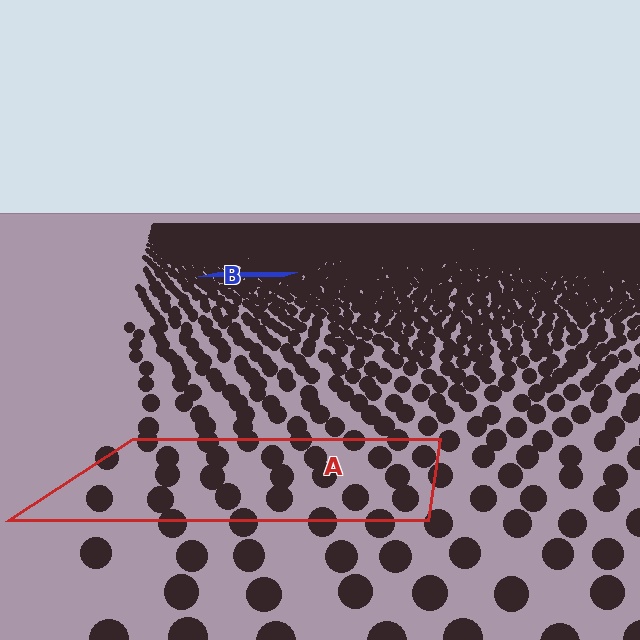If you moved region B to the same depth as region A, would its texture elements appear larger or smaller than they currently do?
They would appear larger. At a closer depth, the same texture elements are projected at a bigger on-screen size.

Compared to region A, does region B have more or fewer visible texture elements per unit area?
Region B has more texture elements per unit area — they are packed more densely because it is farther away.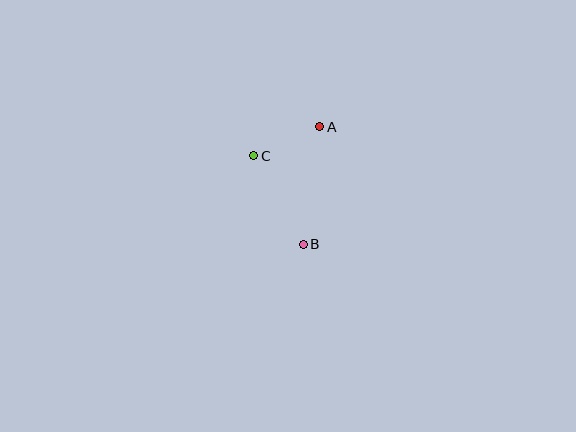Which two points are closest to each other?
Points A and C are closest to each other.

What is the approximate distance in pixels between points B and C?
The distance between B and C is approximately 101 pixels.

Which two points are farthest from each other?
Points A and B are farthest from each other.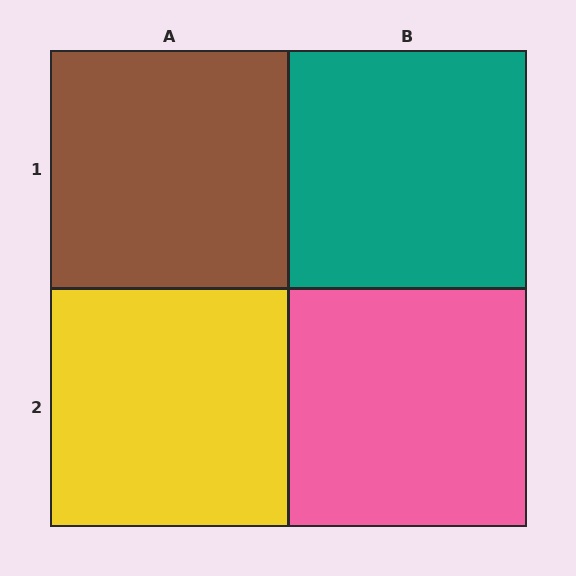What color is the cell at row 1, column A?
Brown.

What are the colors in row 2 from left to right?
Yellow, pink.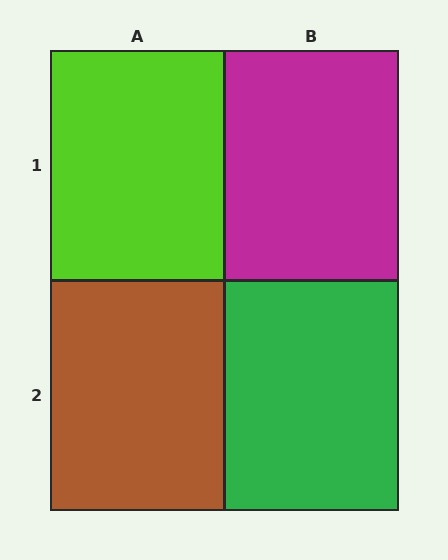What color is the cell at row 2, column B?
Green.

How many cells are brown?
1 cell is brown.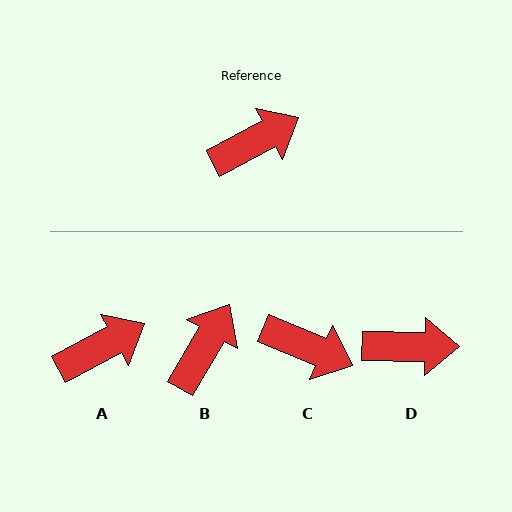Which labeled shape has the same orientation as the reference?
A.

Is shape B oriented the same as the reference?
No, it is off by about 32 degrees.